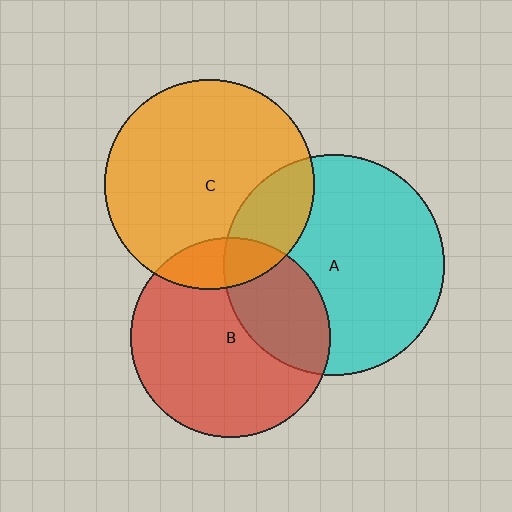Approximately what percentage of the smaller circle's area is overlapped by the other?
Approximately 15%.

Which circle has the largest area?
Circle A (cyan).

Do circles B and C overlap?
Yes.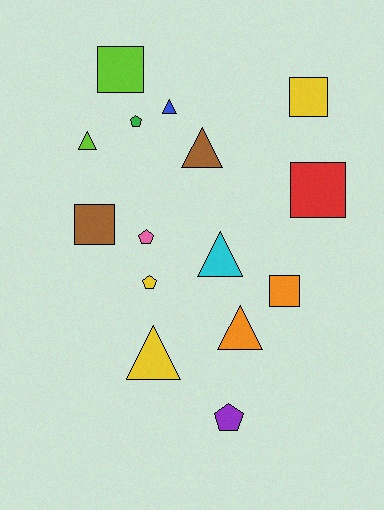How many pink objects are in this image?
There is 1 pink object.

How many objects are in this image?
There are 15 objects.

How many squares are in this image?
There are 5 squares.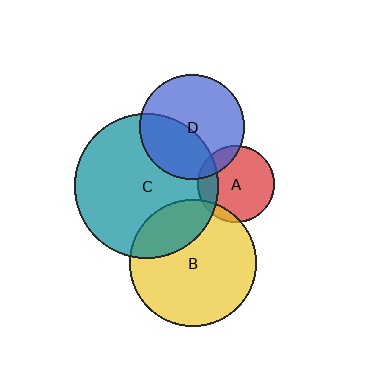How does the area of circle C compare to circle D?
Approximately 1.9 times.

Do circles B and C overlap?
Yes.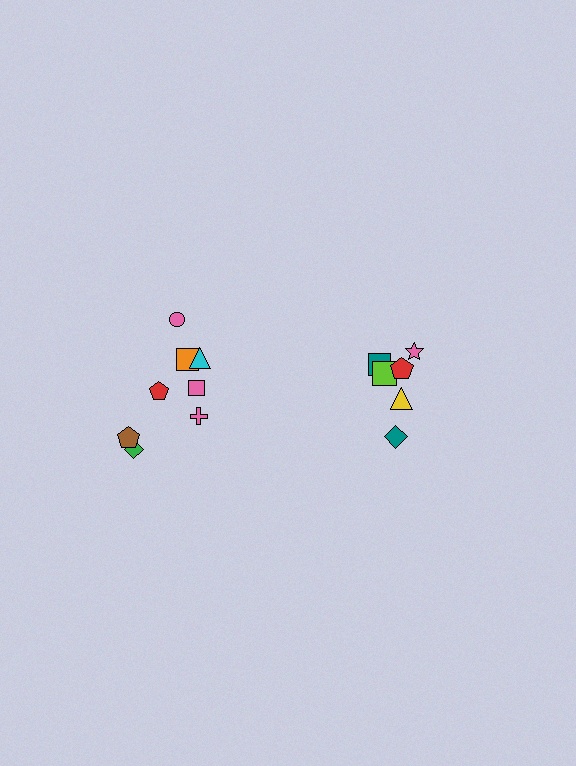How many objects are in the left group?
There are 8 objects.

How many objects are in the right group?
There are 6 objects.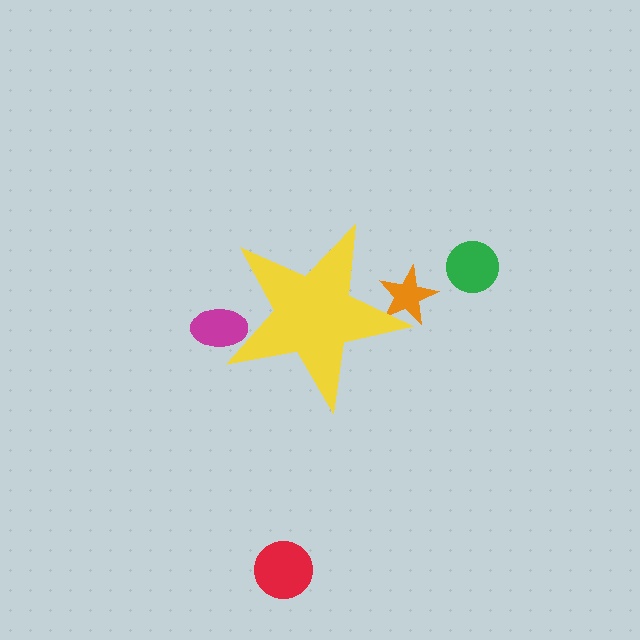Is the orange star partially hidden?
Yes, the orange star is partially hidden behind the yellow star.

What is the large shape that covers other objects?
A yellow star.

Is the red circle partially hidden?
No, the red circle is fully visible.